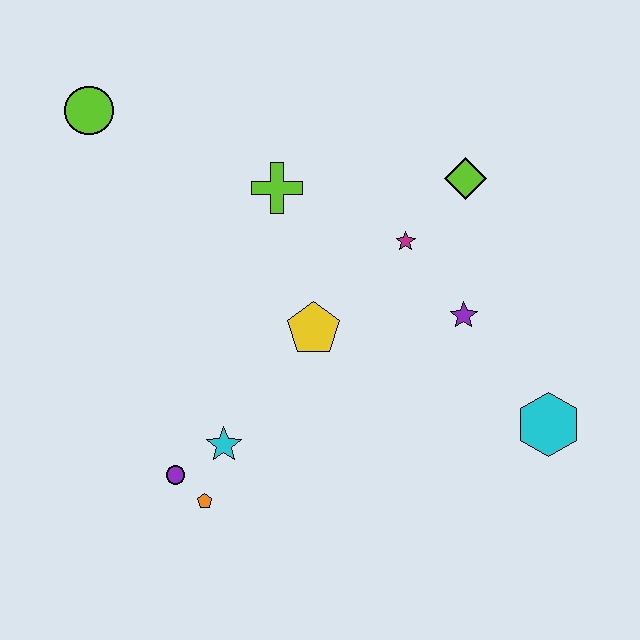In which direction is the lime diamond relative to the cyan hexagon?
The lime diamond is above the cyan hexagon.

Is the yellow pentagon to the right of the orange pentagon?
Yes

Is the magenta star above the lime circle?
No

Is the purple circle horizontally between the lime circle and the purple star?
Yes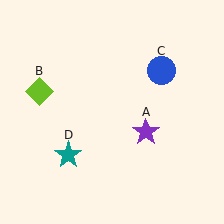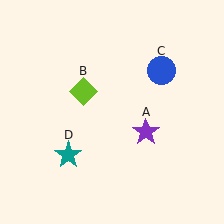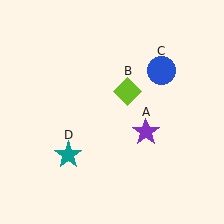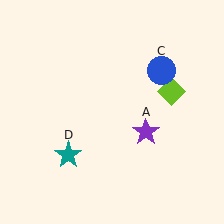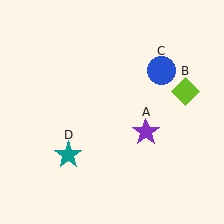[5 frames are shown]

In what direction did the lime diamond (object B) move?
The lime diamond (object B) moved right.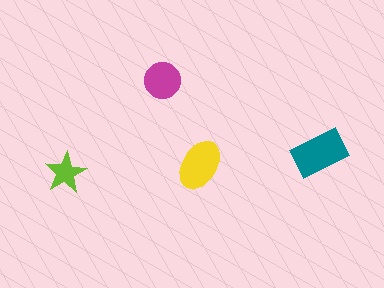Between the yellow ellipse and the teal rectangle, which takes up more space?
The teal rectangle.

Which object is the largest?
The teal rectangle.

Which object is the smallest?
The lime star.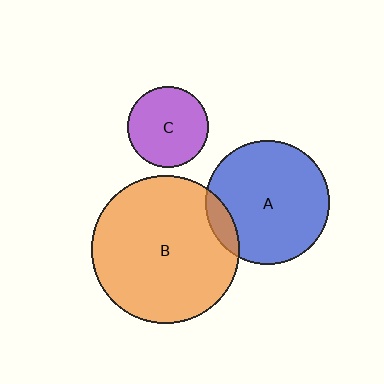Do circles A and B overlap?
Yes.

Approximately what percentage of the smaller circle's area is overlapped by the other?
Approximately 10%.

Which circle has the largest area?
Circle B (orange).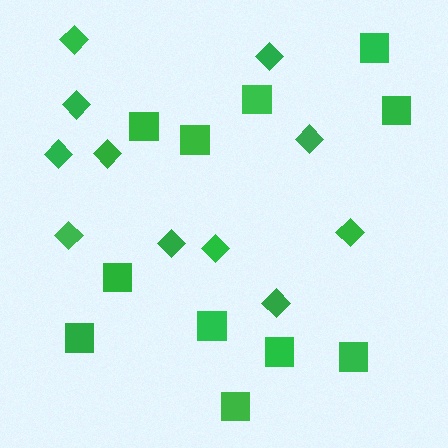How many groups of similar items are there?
There are 2 groups: one group of squares (11) and one group of diamonds (11).